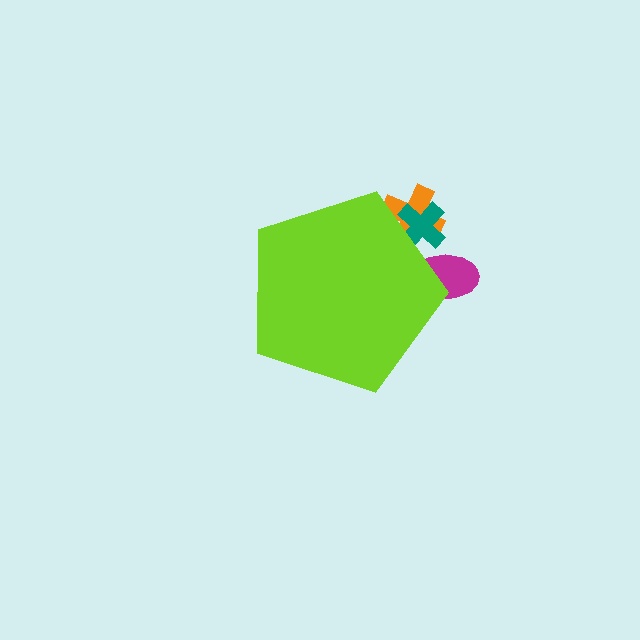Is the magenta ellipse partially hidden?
Yes, the magenta ellipse is partially hidden behind the lime pentagon.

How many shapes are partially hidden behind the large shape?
3 shapes are partially hidden.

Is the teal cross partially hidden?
Yes, the teal cross is partially hidden behind the lime pentagon.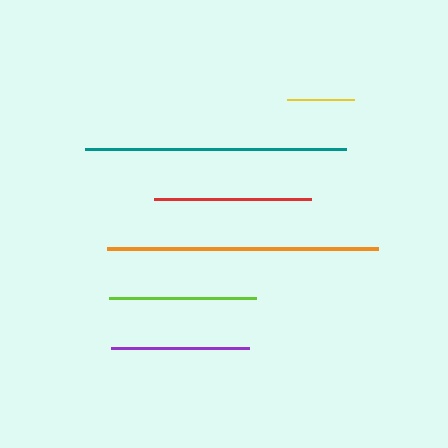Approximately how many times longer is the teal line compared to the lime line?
The teal line is approximately 1.8 times the length of the lime line.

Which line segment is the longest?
The orange line is the longest at approximately 271 pixels.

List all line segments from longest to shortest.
From longest to shortest: orange, teal, red, lime, purple, yellow.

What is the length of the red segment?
The red segment is approximately 157 pixels long.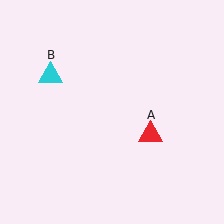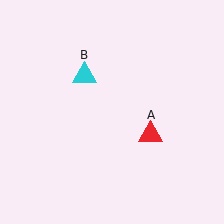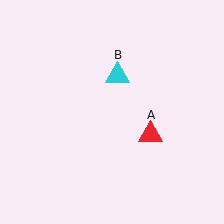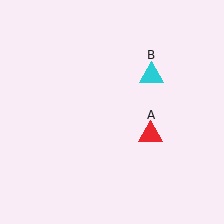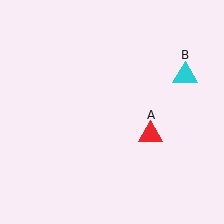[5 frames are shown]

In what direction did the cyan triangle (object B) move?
The cyan triangle (object B) moved right.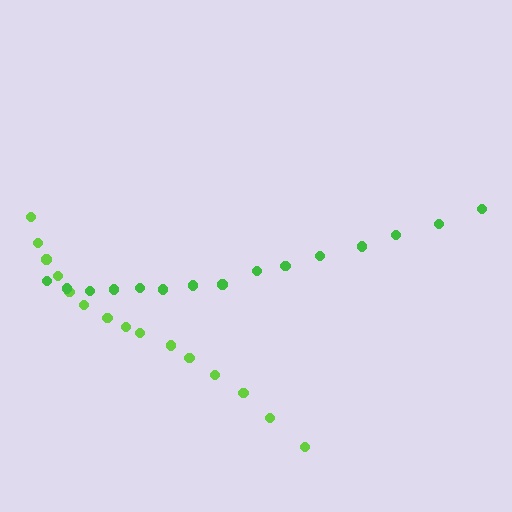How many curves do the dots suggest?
There are 2 distinct paths.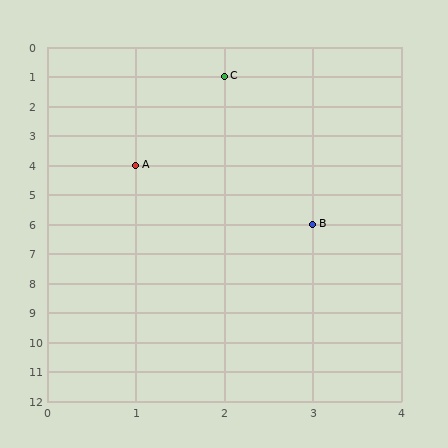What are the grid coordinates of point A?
Point A is at grid coordinates (1, 4).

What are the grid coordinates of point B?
Point B is at grid coordinates (3, 6).